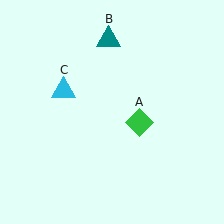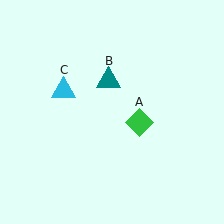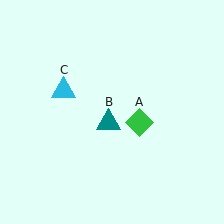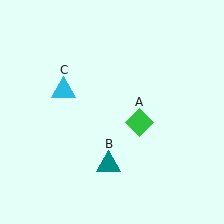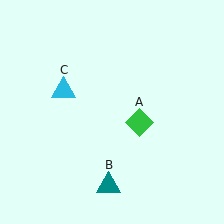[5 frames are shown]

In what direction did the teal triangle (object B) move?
The teal triangle (object B) moved down.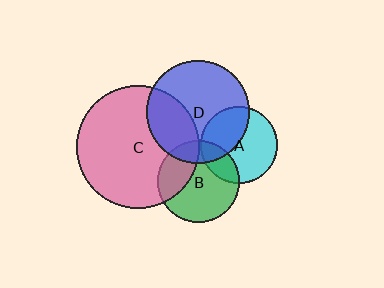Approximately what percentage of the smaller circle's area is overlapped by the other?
Approximately 20%.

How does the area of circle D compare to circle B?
Approximately 1.6 times.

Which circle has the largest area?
Circle C (pink).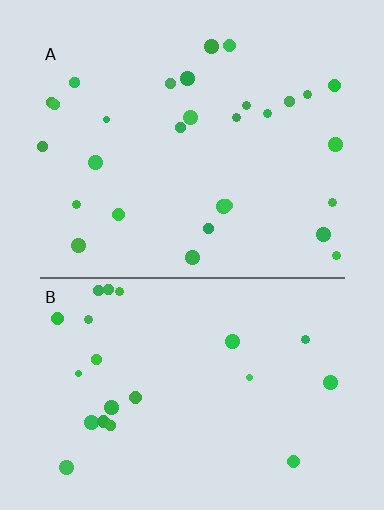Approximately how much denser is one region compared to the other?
Approximately 1.3× — region A over region B.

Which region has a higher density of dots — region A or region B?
A (the top).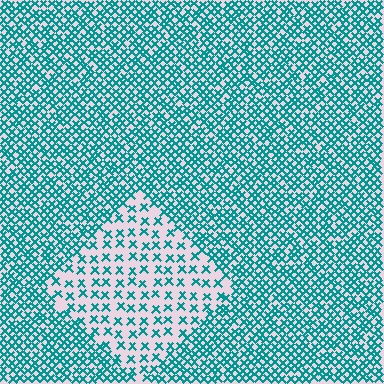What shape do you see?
I see a diamond.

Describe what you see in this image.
The image contains small teal elements arranged at two different densities. A diamond-shaped region is visible where the elements are less densely packed than the surrounding area.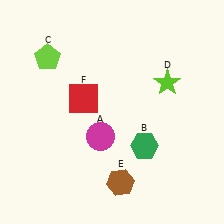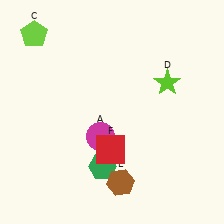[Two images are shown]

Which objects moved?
The objects that moved are: the green hexagon (B), the lime pentagon (C), the red square (F).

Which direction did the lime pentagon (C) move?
The lime pentagon (C) moved up.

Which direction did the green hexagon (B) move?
The green hexagon (B) moved left.